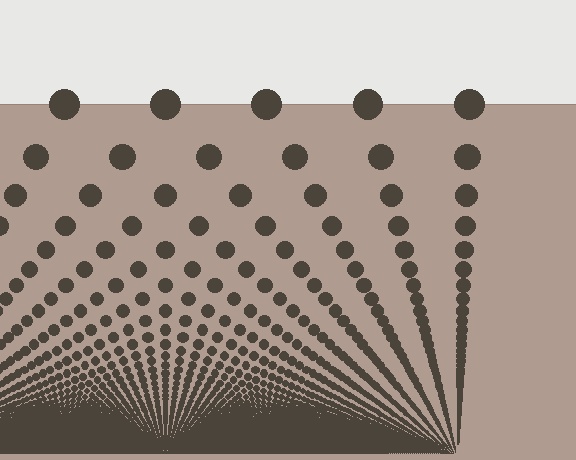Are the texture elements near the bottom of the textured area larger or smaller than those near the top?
Smaller. The gradient is inverted — elements near the bottom are smaller and denser.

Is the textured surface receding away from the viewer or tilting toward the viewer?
The surface appears to tilt toward the viewer. Texture elements get larger and sparser toward the top.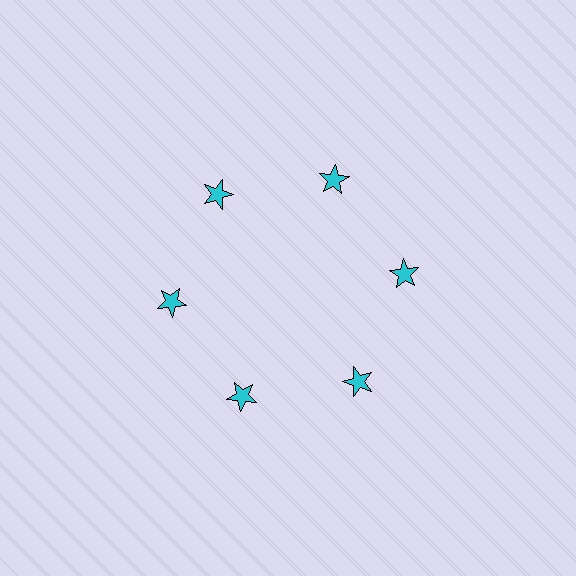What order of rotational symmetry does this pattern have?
This pattern has 6-fold rotational symmetry.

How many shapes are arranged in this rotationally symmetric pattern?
There are 6 shapes, arranged in 6 groups of 1.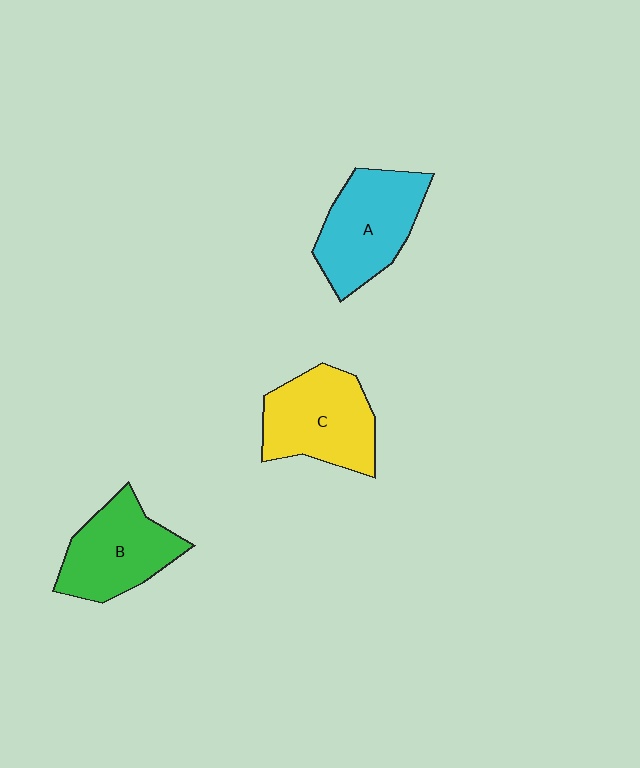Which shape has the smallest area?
Shape B (green).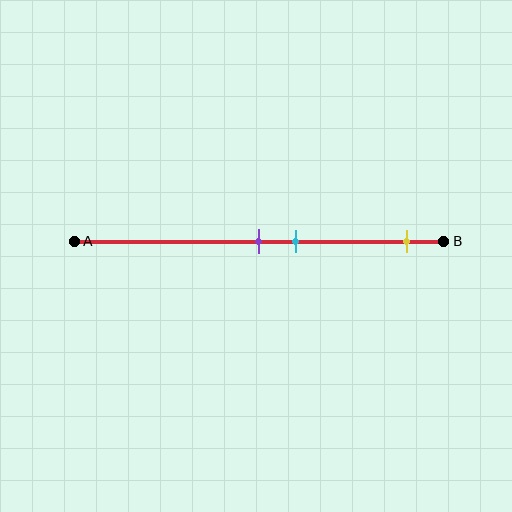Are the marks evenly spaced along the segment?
No, the marks are not evenly spaced.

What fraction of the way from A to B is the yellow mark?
The yellow mark is approximately 90% (0.9) of the way from A to B.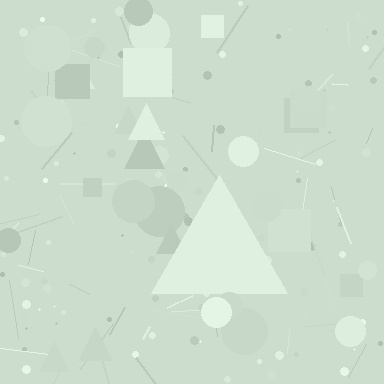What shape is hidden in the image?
A triangle is hidden in the image.